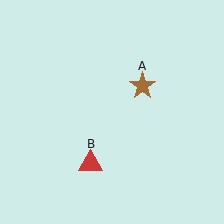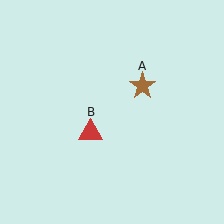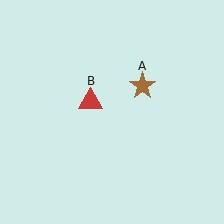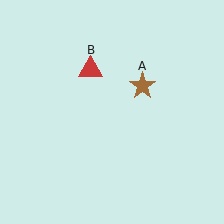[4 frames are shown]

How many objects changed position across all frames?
1 object changed position: red triangle (object B).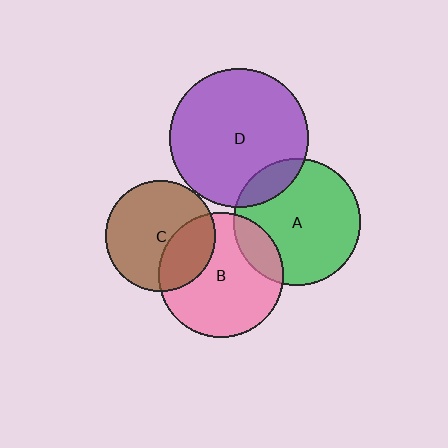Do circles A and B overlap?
Yes.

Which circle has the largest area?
Circle D (purple).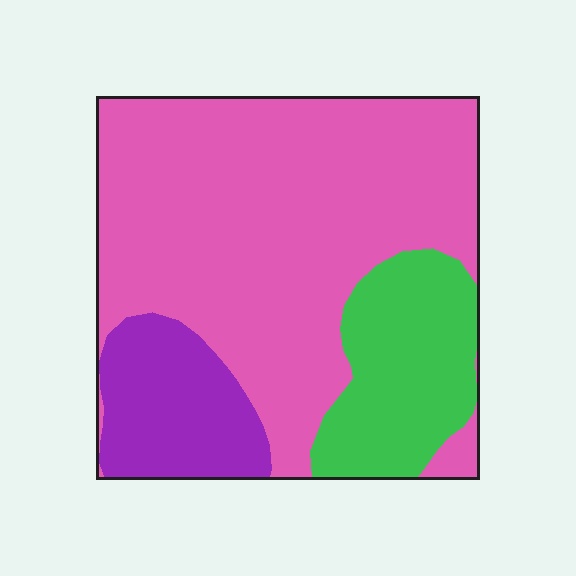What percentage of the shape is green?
Green takes up about one fifth (1/5) of the shape.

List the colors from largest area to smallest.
From largest to smallest: pink, green, purple.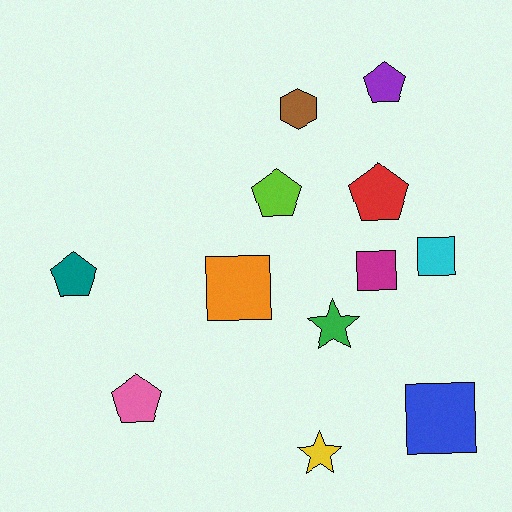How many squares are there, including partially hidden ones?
There are 4 squares.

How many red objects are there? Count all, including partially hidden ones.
There is 1 red object.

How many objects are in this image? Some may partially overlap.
There are 12 objects.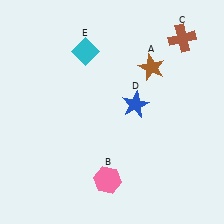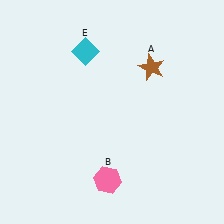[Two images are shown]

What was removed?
The blue star (D), the brown cross (C) were removed in Image 2.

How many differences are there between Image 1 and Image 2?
There are 2 differences between the two images.